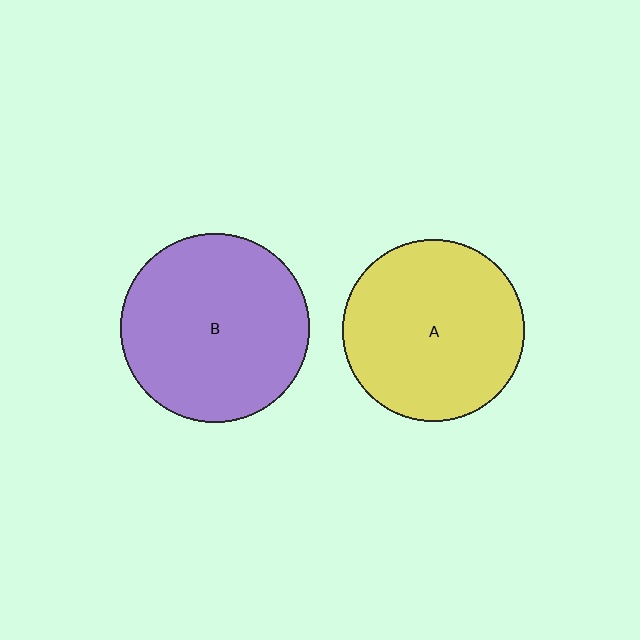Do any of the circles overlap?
No, none of the circles overlap.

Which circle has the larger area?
Circle B (purple).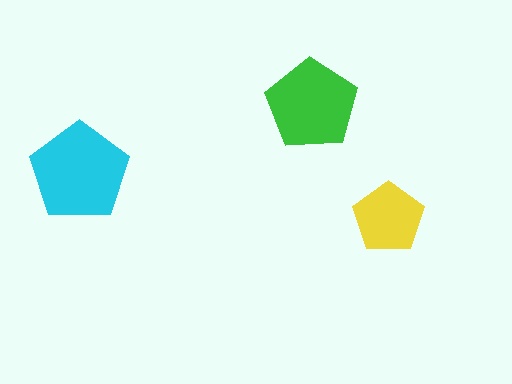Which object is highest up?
The green pentagon is topmost.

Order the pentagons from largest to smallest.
the cyan one, the green one, the yellow one.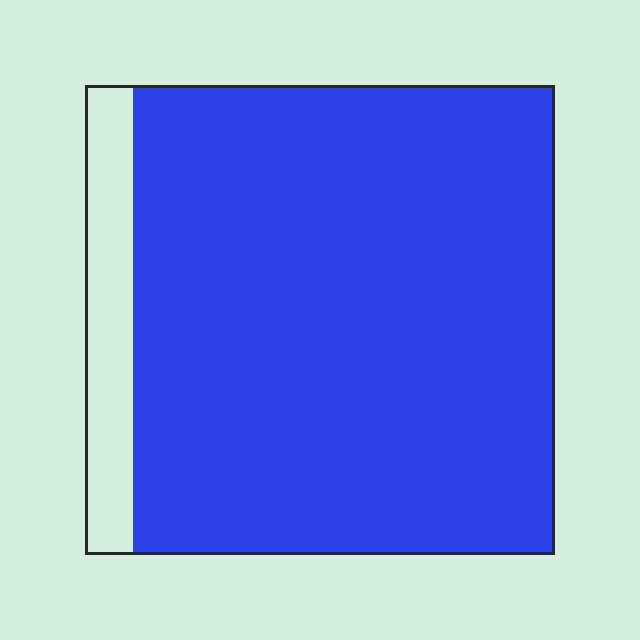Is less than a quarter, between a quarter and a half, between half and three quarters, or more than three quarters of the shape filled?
More than three quarters.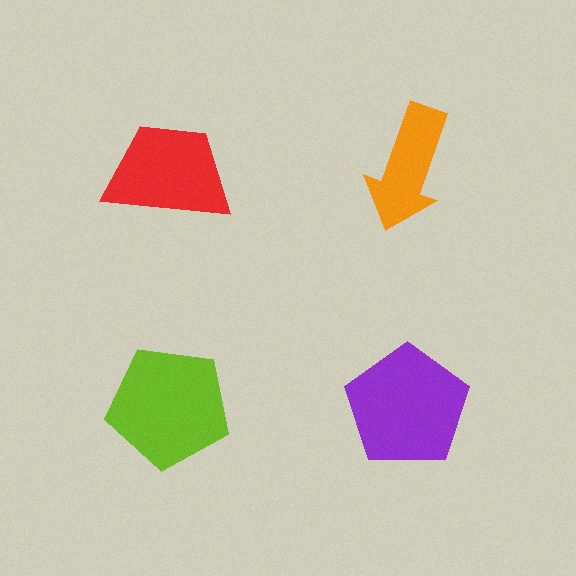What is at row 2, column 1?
A lime pentagon.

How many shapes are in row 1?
2 shapes.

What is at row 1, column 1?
A red trapezoid.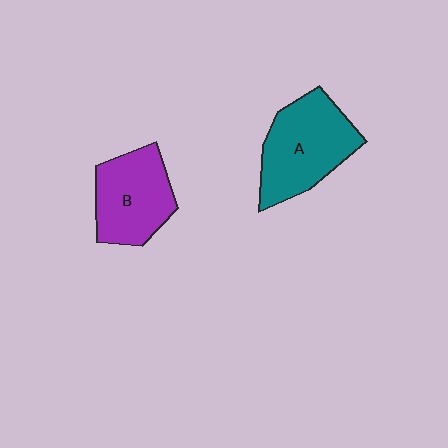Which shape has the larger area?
Shape A (teal).